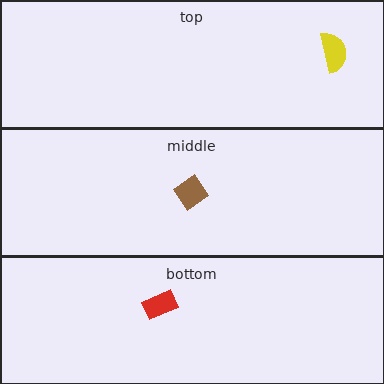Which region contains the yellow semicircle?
The top region.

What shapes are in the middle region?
The brown diamond.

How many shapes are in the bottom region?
1.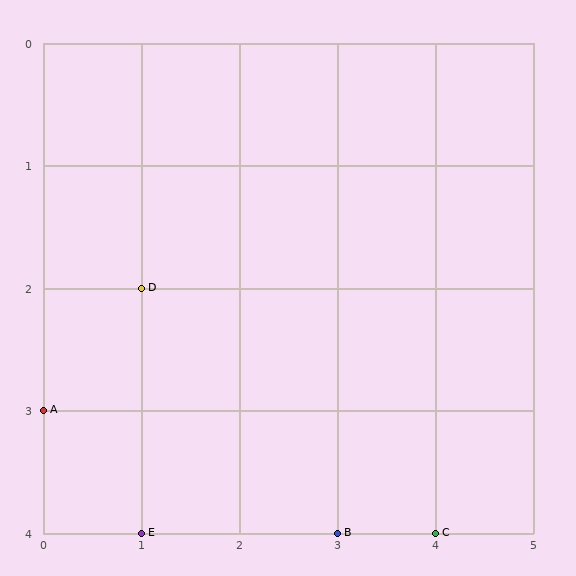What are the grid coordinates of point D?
Point D is at grid coordinates (1, 2).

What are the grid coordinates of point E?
Point E is at grid coordinates (1, 4).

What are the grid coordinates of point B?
Point B is at grid coordinates (3, 4).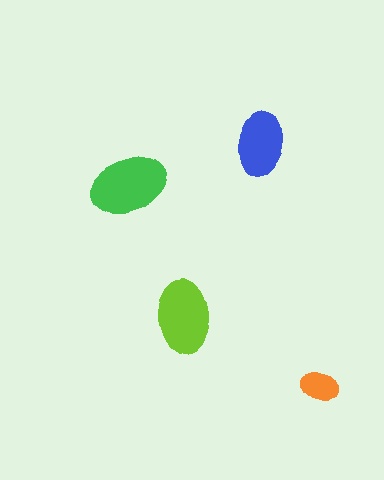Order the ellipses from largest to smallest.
the green one, the lime one, the blue one, the orange one.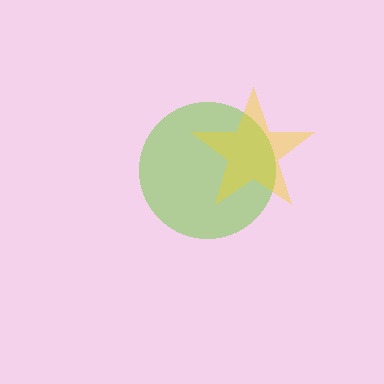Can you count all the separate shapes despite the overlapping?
Yes, there are 2 separate shapes.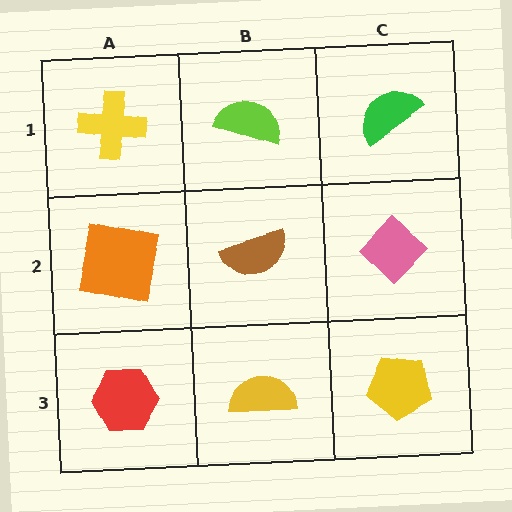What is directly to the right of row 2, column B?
A pink diamond.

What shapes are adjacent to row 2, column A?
A yellow cross (row 1, column A), a red hexagon (row 3, column A), a brown semicircle (row 2, column B).